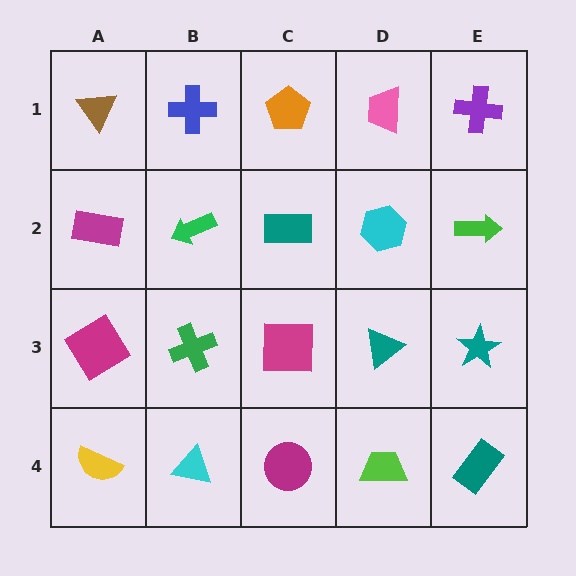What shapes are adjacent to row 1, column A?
A magenta rectangle (row 2, column A), a blue cross (row 1, column B).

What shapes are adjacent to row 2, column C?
An orange pentagon (row 1, column C), a magenta square (row 3, column C), a green arrow (row 2, column B), a cyan hexagon (row 2, column D).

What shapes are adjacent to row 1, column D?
A cyan hexagon (row 2, column D), an orange pentagon (row 1, column C), a purple cross (row 1, column E).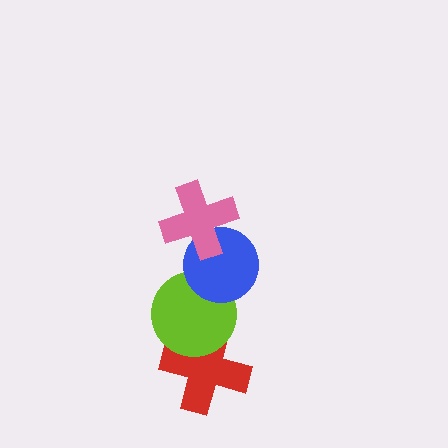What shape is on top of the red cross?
The lime circle is on top of the red cross.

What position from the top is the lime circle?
The lime circle is 3rd from the top.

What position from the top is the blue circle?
The blue circle is 2nd from the top.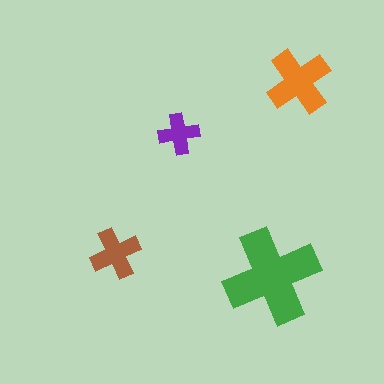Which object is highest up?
The orange cross is topmost.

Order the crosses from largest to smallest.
the green one, the orange one, the brown one, the purple one.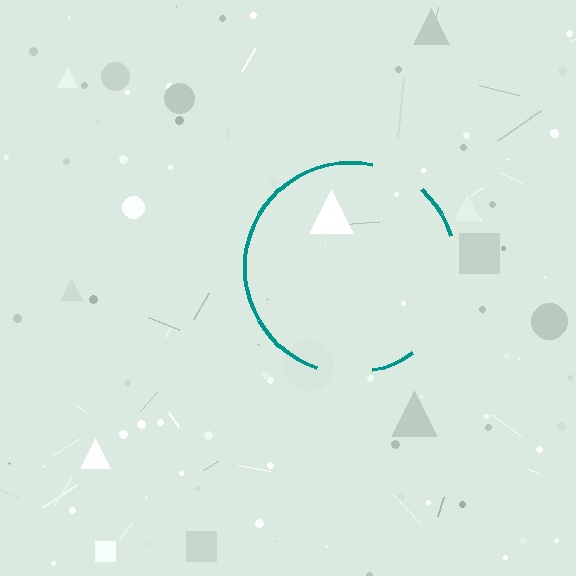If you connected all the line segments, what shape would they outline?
They would outline a circle.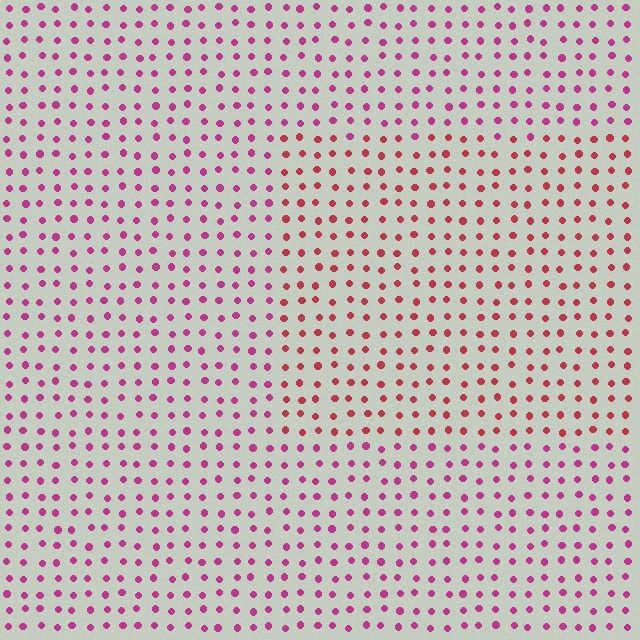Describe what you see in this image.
The image is filled with small magenta elements in a uniform arrangement. A rectangle-shaped region is visible where the elements are tinted to a slightly different hue, forming a subtle color boundary.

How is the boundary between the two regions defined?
The boundary is defined purely by a slight shift in hue (about 31 degrees). Spacing, size, and orientation are identical on both sides.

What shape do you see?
I see a rectangle.